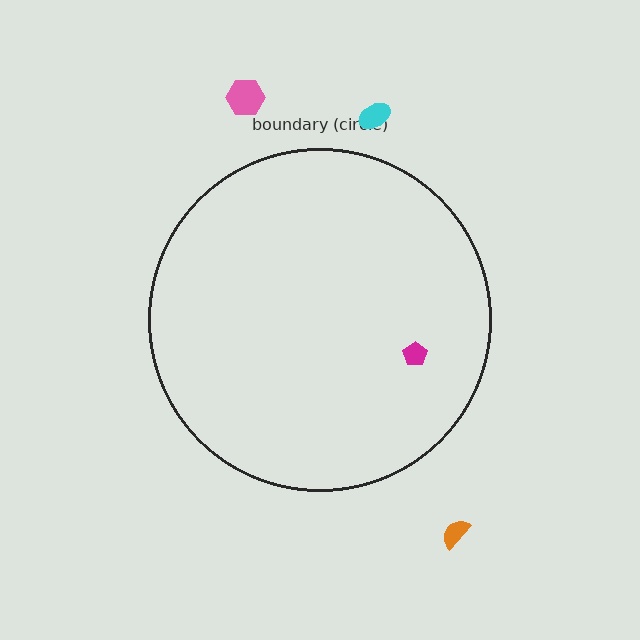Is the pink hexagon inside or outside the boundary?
Outside.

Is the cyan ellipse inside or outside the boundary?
Outside.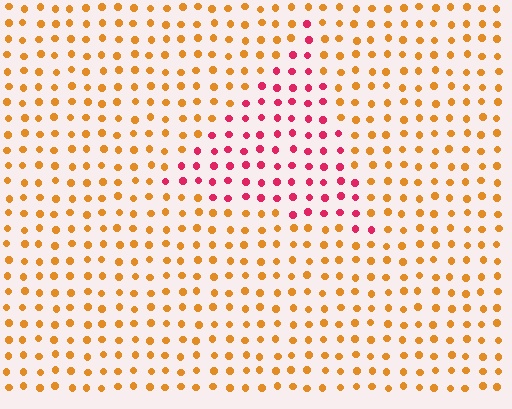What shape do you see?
I see a triangle.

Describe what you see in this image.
The image is filled with small orange elements in a uniform arrangement. A triangle-shaped region is visible where the elements are tinted to a slightly different hue, forming a subtle color boundary.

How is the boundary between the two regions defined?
The boundary is defined purely by a slight shift in hue (about 53 degrees). Spacing, size, and orientation are identical on both sides.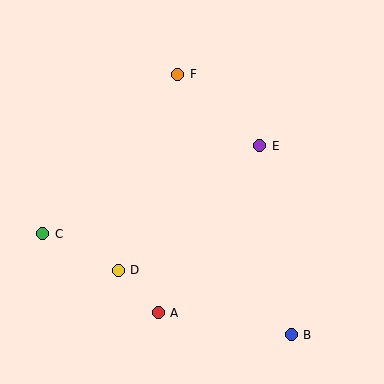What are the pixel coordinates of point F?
Point F is at (178, 74).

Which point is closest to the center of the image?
Point E at (260, 146) is closest to the center.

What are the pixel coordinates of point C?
Point C is at (43, 234).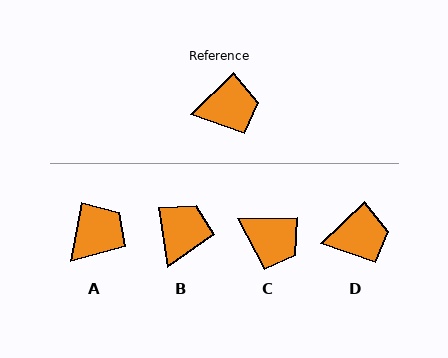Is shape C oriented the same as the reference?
No, it is off by about 43 degrees.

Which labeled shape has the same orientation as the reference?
D.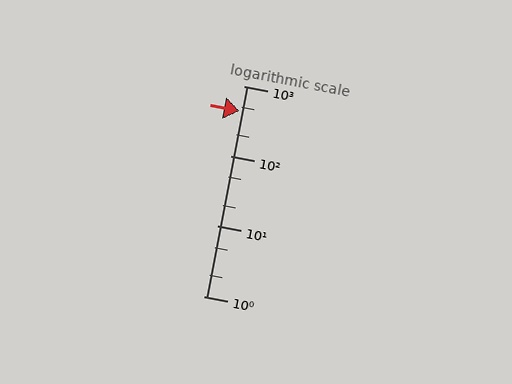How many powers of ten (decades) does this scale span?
The scale spans 3 decades, from 1 to 1000.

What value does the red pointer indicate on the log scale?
The pointer indicates approximately 440.